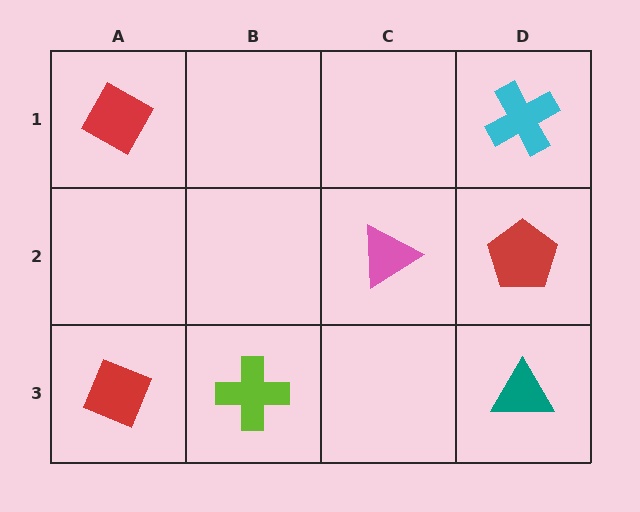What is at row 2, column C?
A pink triangle.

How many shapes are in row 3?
3 shapes.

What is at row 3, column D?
A teal triangle.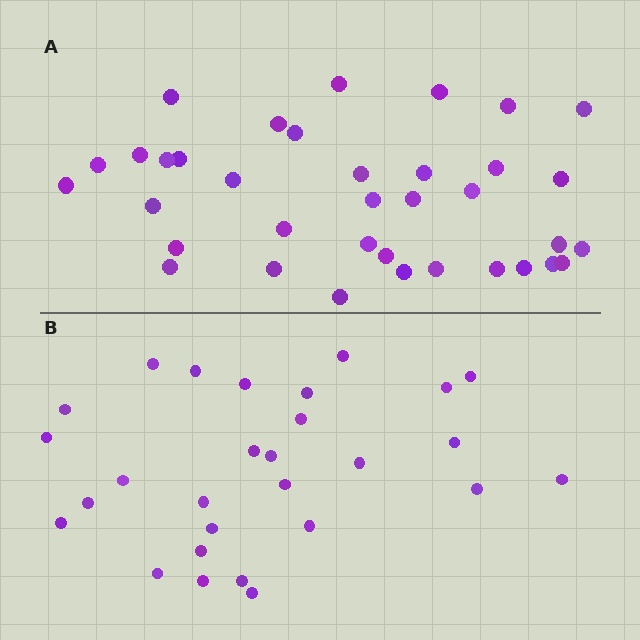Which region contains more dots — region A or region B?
Region A (the top region) has more dots.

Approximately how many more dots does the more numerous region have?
Region A has roughly 8 or so more dots than region B.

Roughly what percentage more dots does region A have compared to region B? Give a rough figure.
About 30% more.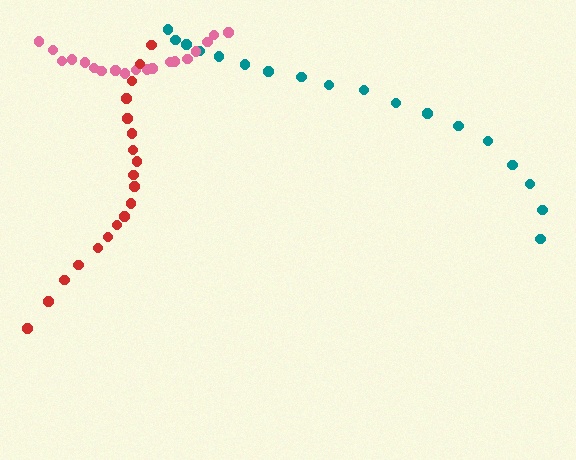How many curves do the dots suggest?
There are 3 distinct paths.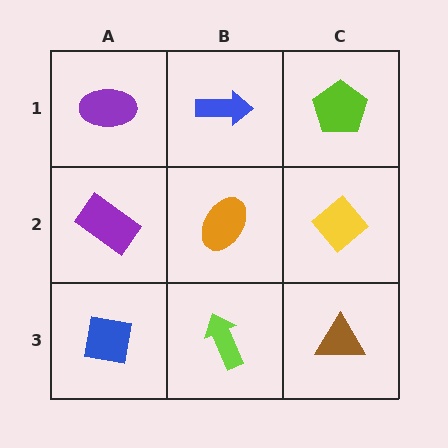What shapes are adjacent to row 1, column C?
A yellow diamond (row 2, column C), a blue arrow (row 1, column B).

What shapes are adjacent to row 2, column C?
A lime pentagon (row 1, column C), a brown triangle (row 3, column C), an orange ellipse (row 2, column B).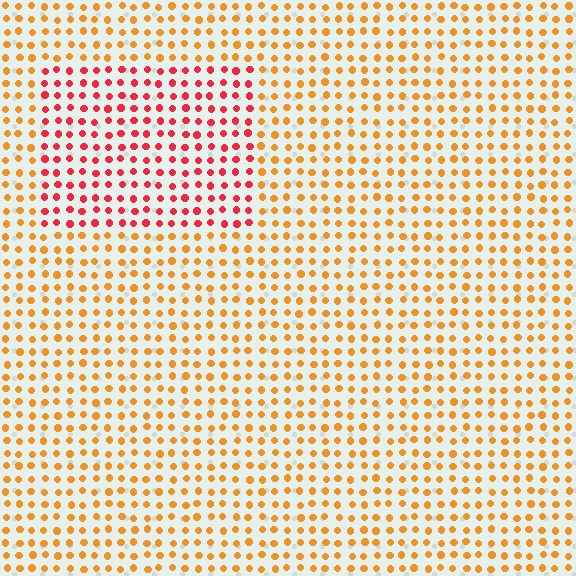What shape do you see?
I see a rectangle.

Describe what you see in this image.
The image is filled with small orange elements in a uniform arrangement. A rectangle-shaped region is visible where the elements are tinted to a slightly different hue, forming a subtle color boundary.